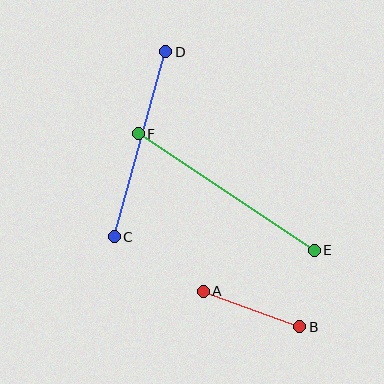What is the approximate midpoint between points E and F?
The midpoint is at approximately (226, 192) pixels.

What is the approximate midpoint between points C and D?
The midpoint is at approximately (140, 144) pixels.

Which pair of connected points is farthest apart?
Points E and F are farthest apart.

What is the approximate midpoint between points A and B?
The midpoint is at approximately (251, 309) pixels.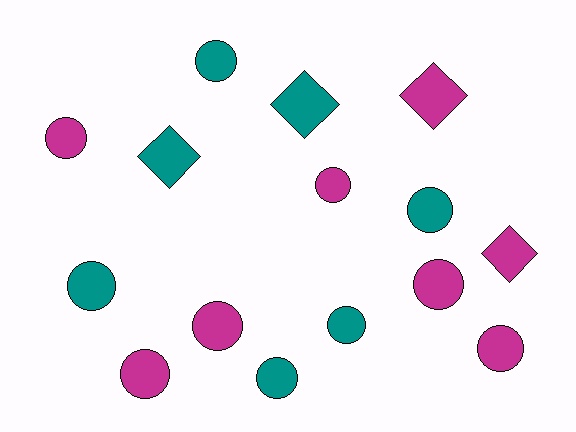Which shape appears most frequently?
Circle, with 11 objects.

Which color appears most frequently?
Magenta, with 8 objects.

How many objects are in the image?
There are 15 objects.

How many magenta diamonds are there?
There are 2 magenta diamonds.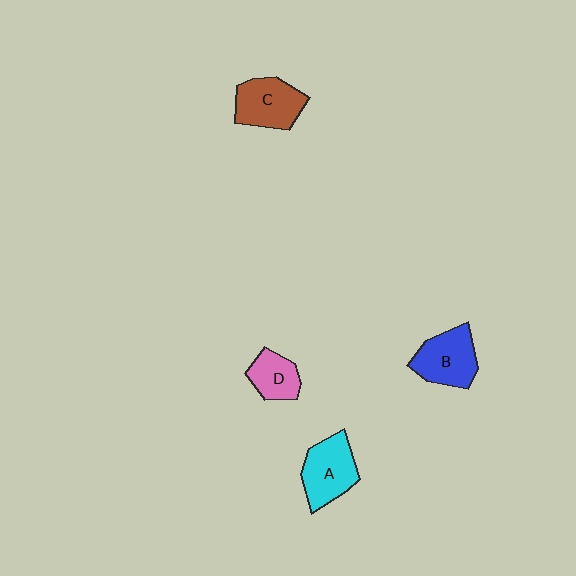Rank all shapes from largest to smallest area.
From largest to smallest: A (cyan), C (brown), B (blue), D (pink).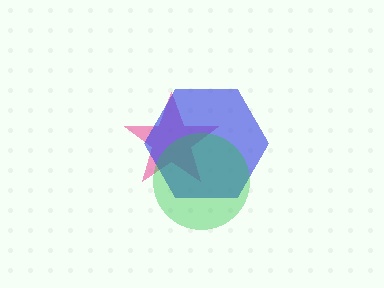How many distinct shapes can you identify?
There are 3 distinct shapes: a pink star, a blue hexagon, a green circle.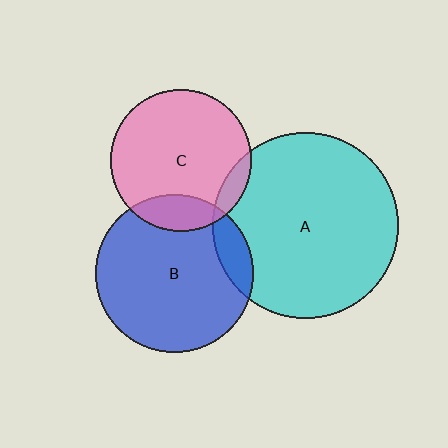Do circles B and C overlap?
Yes.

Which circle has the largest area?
Circle A (cyan).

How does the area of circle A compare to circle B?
Approximately 1.4 times.